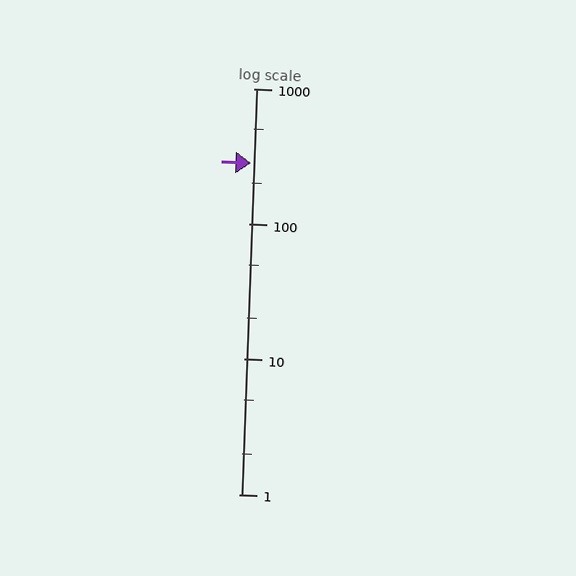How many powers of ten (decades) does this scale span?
The scale spans 3 decades, from 1 to 1000.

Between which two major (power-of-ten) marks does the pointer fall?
The pointer is between 100 and 1000.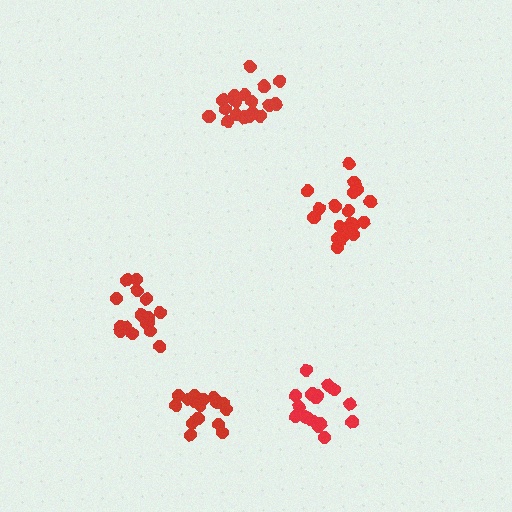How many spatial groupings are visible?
There are 5 spatial groupings.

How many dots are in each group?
Group 1: 20 dots, Group 2: 18 dots, Group 3: 17 dots, Group 4: 17 dots, Group 5: 17 dots (89 total).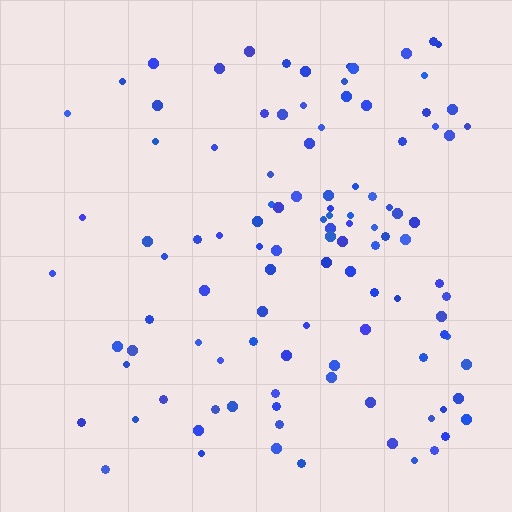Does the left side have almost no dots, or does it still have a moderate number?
Still a moderate number, just noticeably fewer than the right.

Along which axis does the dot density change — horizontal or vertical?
Horizontal.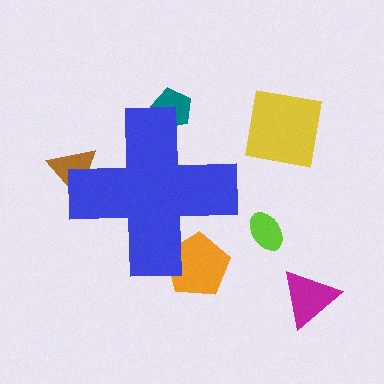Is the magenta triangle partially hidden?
No, the magenta triangle is fully visible.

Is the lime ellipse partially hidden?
No, the lime ellipse is fully visible.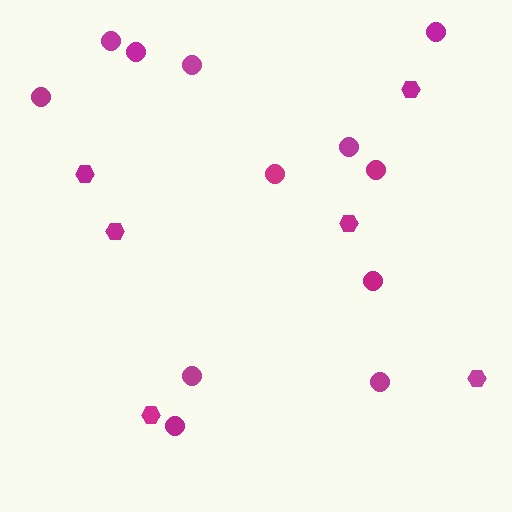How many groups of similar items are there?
There are 2 groups: one group of circles (12) and one group of hexagons (6).